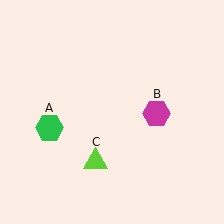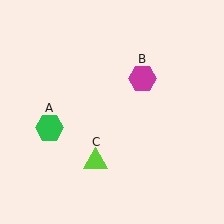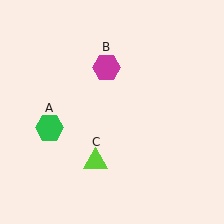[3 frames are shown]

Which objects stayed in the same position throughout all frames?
Green hexagon (object A) and lime triangle (object C) remained stationary.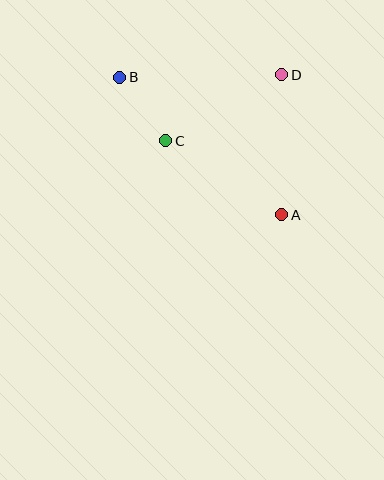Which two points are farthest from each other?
Points A and B are farthest from each other.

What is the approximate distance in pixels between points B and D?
The distance between B and D is approximately 162 pixels.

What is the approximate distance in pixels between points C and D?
The distance between C and D is approximately 133 pixels.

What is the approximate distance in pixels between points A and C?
The distance between A and C is approximately 138 pixels.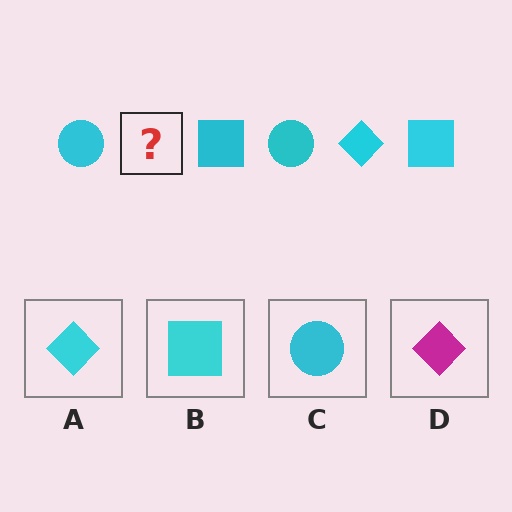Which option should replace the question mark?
Option A.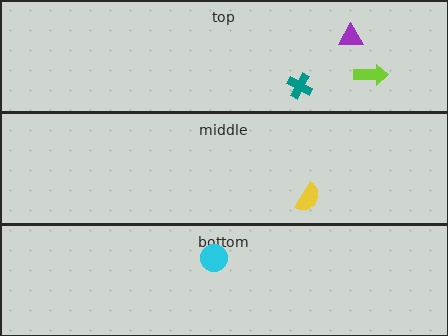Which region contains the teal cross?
The top region.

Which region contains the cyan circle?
The bottom region.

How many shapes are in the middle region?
1.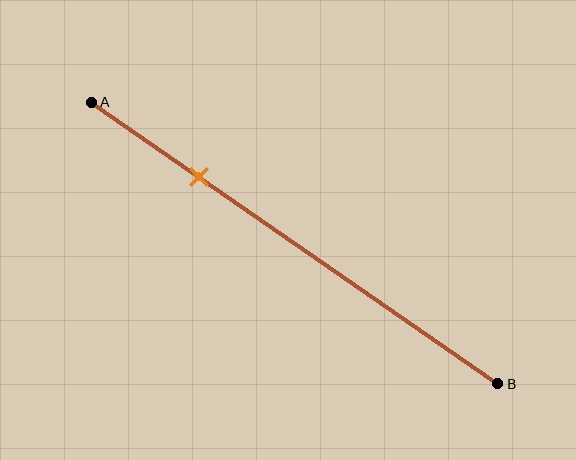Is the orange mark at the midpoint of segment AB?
No, the mark is at about 25% from A, not at the 50% midpoint.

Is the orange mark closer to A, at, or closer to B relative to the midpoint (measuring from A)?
The orange mark is closer to point A than the midpoint of segment AB.